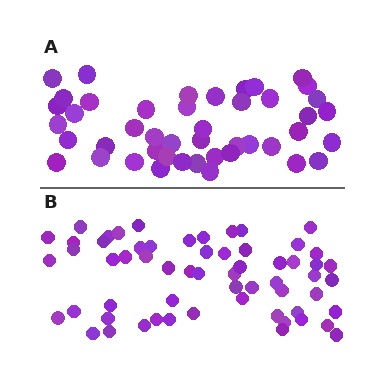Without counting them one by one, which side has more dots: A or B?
Region B (the bottom region) has more dots.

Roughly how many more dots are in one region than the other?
Region B has approximately 15 more dots than region A.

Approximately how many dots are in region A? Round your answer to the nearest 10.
About 40 dots. (The exact count is 45, which rounds to 40.)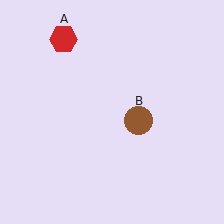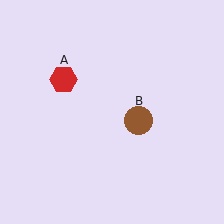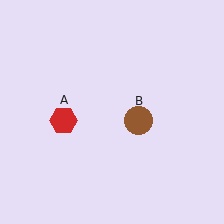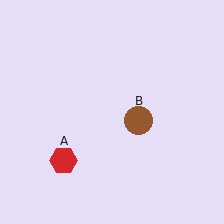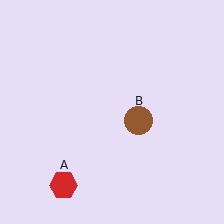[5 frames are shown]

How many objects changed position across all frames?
1 object changed position: red hexagon (object A).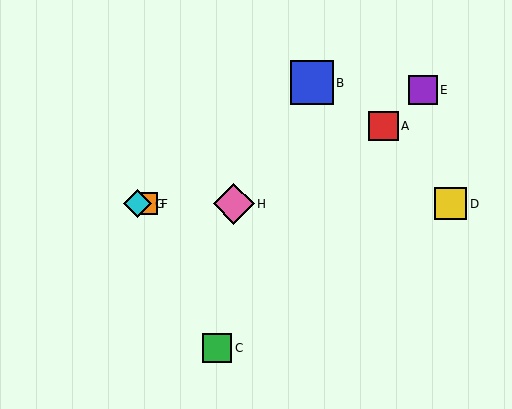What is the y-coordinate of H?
Object H is at y≈204.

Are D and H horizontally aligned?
Yes, both are at y≈204.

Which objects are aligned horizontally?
Objects D, F, G, H are aligned horizontally.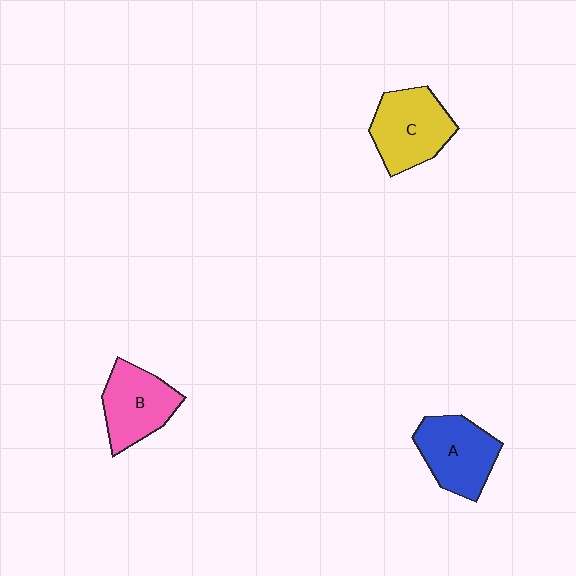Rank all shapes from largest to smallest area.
From largest to smallest: C (yellow), A (blue), B (pink).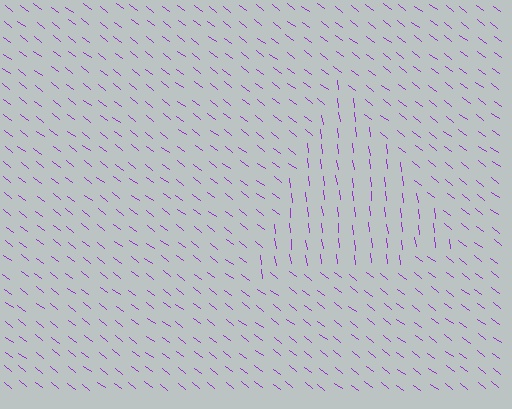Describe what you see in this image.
The image is filled with small purple line segments. A triangle region in the image has lines oriented differently from the surrounding lines, creating a visible texture boundary.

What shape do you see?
I see a triangle.